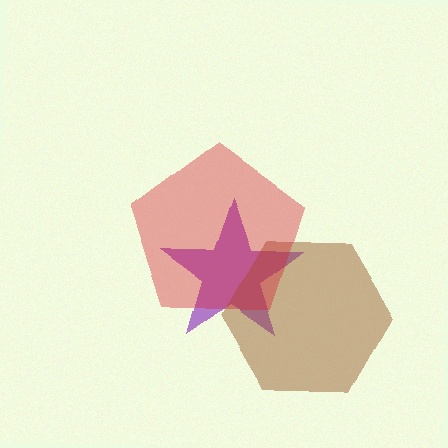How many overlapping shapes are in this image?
There are 3 overlapping shapes in the image.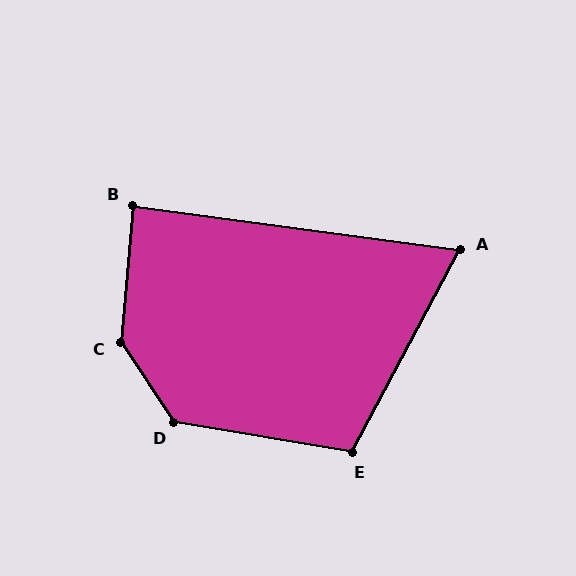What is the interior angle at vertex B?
Approximately 87 degrees (approximately right).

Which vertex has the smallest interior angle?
A, at approximately 70 degrees.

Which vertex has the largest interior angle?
C, at approximately 141 degrees.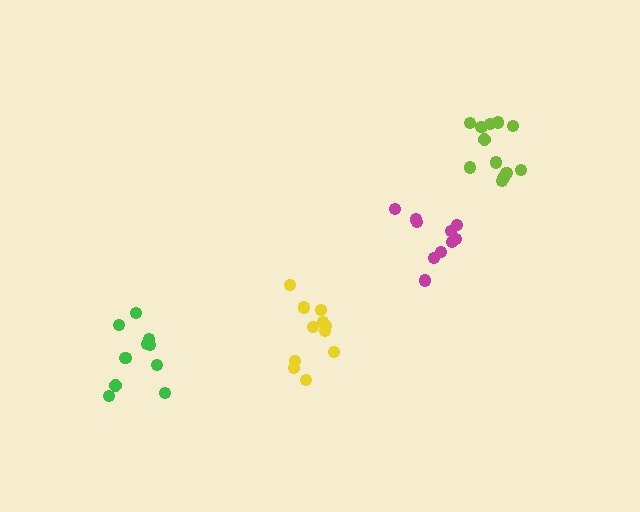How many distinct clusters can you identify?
There are 4 distinct clusters.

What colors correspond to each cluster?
The clusters are colored: yellow, magenta, green, lime.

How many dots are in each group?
Group 1: 11 dots, Group 2: 10 dots, Group 3: 10 dots, Group 4: 12 dots (43 total).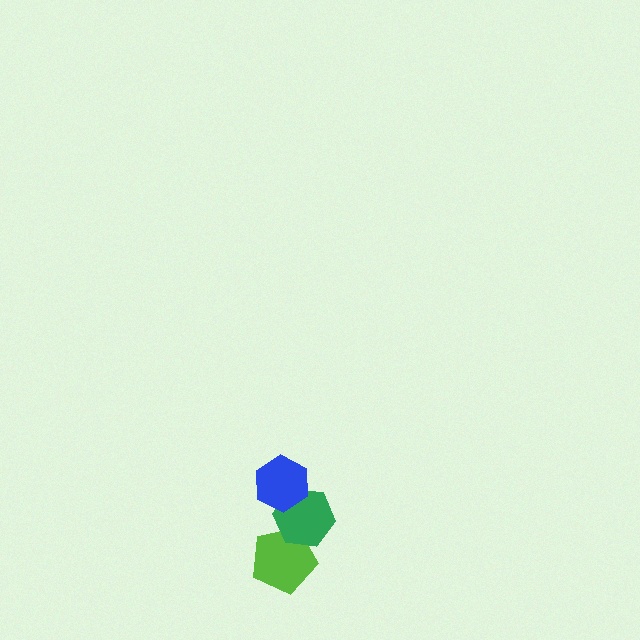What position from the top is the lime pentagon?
The lime pentagon is 3rd from the top.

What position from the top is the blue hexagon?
The blue hexagon is 1st from the top.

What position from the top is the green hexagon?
The green hexagon is 2nd from the top.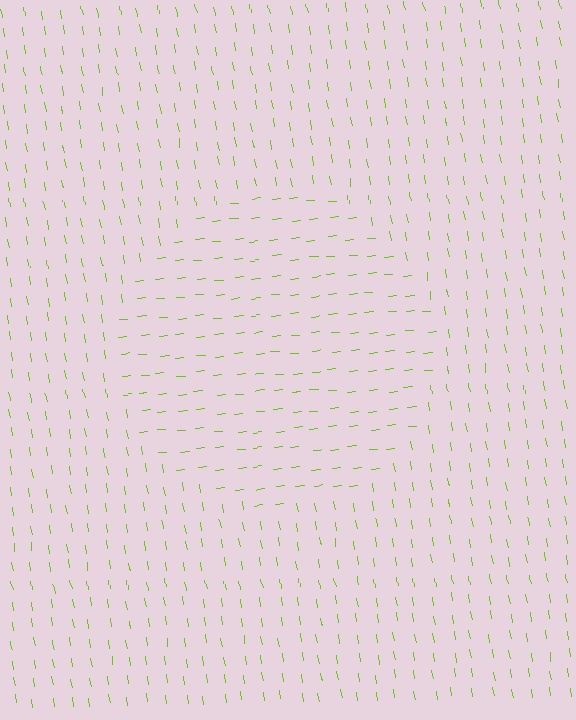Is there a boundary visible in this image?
Yes, there is a texture boundary formed by a change in line orientation.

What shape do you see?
I see a circle.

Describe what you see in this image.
The image is filled with small lime line segments. A circle region in the image has lines oriented differently from the surrounding lines, creating a visible texture boundary.